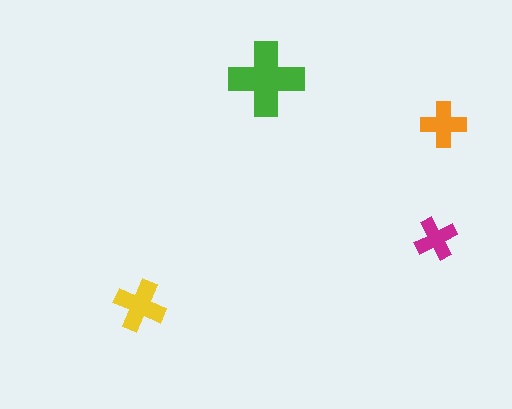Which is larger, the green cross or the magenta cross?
The green one.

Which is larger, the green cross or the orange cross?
The green one.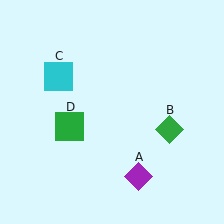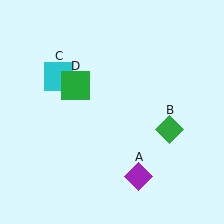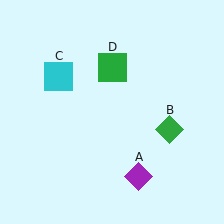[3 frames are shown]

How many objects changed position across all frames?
1 object changed position: green square (object D).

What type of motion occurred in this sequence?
The green square (object D) rotated clockwise around the center of the scene.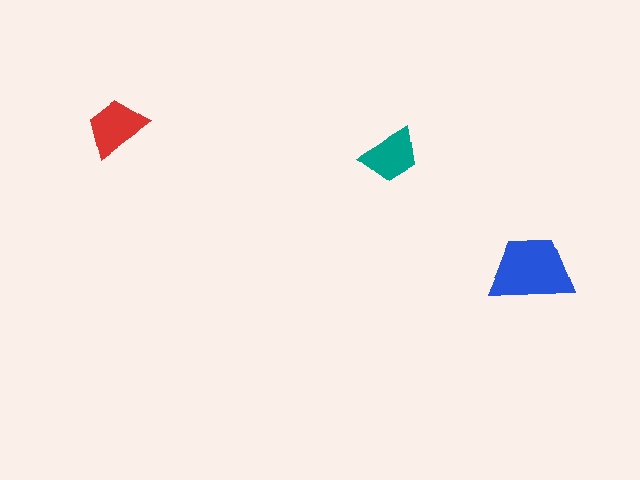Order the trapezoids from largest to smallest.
the blue one, the red one, the teal one.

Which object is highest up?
The red trapezoid is topmost.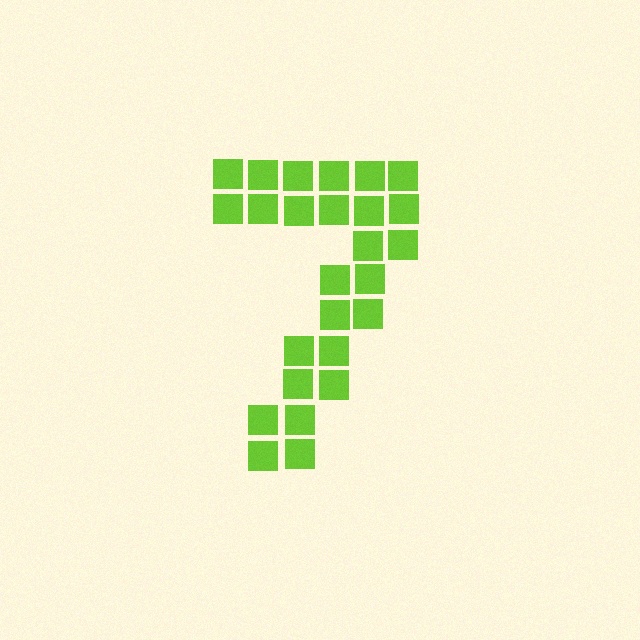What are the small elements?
The small elements are squares.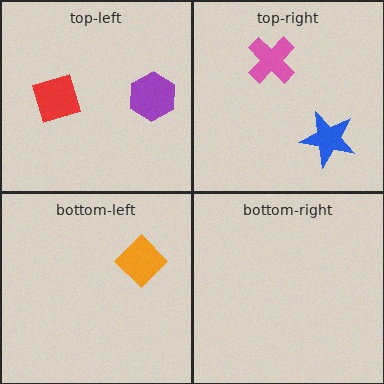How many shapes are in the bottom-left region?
1.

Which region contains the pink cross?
The top-right region.